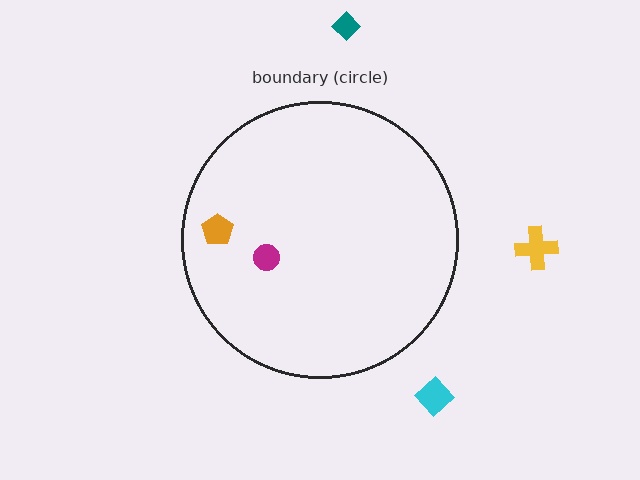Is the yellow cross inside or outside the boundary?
Outside.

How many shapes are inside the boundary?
2 inside, 3 outside.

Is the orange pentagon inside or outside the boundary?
Inside.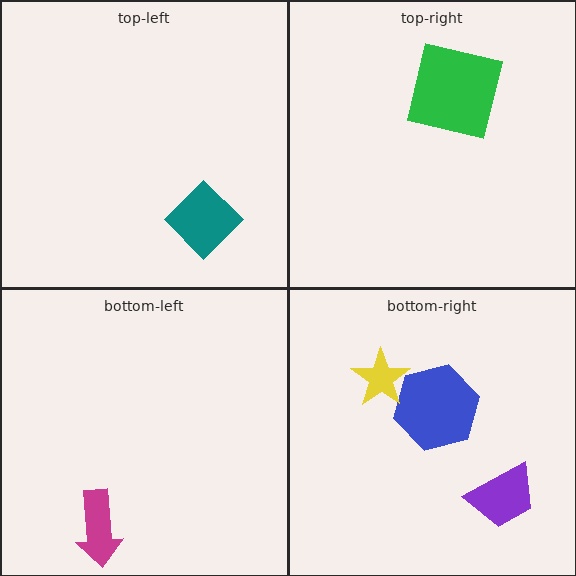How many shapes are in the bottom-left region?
1.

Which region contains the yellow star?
The bottom-right region.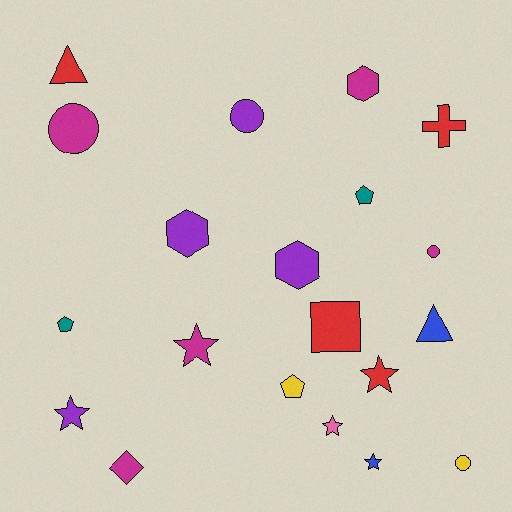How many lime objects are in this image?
There are no lime objects.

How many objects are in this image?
There are 20 objects.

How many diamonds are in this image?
There is 1 diamond.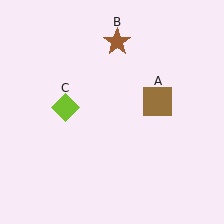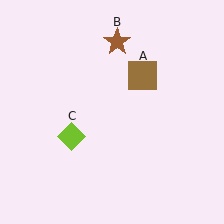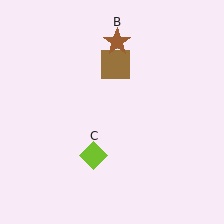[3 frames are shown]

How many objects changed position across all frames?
2 objects changed position: brown square (object A), lime diamond (object C).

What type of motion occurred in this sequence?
The brown square (object A), lime diamond (object C) rotated counterclockwise around the center of the scene.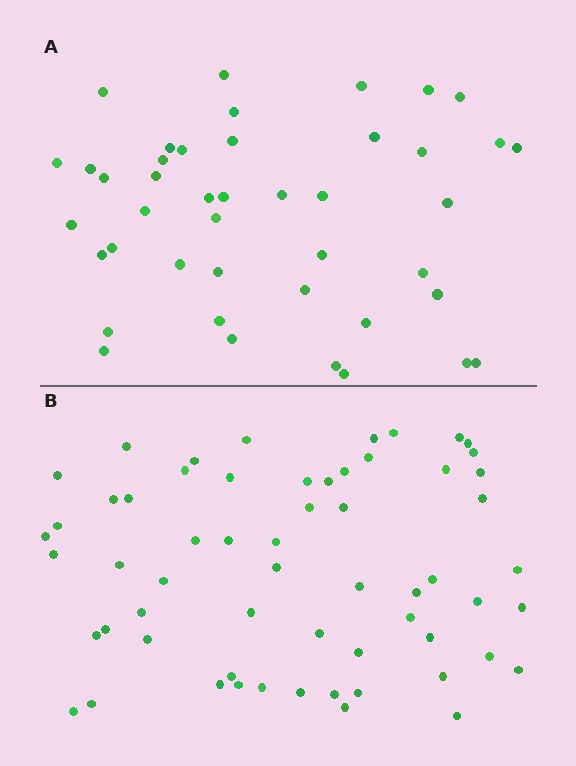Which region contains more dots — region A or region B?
Region B (the bottom region) has more dots.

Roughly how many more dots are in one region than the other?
Region B has approximately 15 more dots than region A.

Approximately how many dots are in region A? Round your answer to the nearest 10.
About 40 dots. (The exact count is 43, which rounds to 40.)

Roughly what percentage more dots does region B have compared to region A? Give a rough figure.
About 40% more.